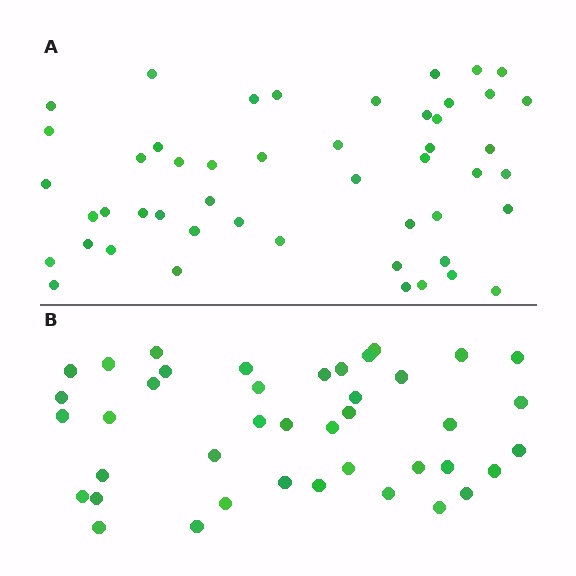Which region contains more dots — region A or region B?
Region A (the top region) has more dots.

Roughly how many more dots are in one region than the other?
Region A has roughly 8 or so more dots than region B.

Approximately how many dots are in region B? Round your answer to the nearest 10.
About 40 dots. (The exact count is 41, which rounds to 40.)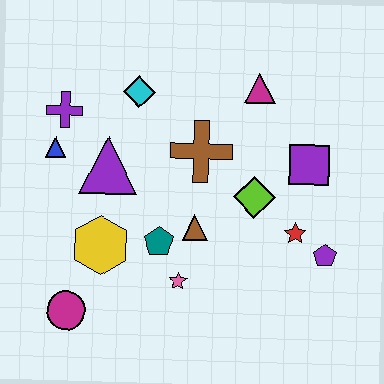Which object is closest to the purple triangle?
The blue triangle is closest to the purple triangle.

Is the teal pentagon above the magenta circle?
Yes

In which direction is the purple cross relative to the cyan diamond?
The purple cross is to the left of the cyan diamond.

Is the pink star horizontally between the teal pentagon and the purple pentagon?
Yes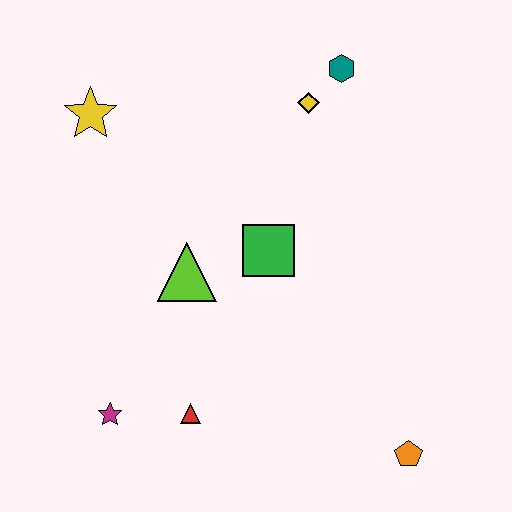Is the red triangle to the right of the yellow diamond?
No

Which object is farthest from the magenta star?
The teal hexagon is farthest from the magenta star.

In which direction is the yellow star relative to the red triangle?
The yellow star is above the red triangle.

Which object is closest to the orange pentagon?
The red triangle is closest to the orange pentagon.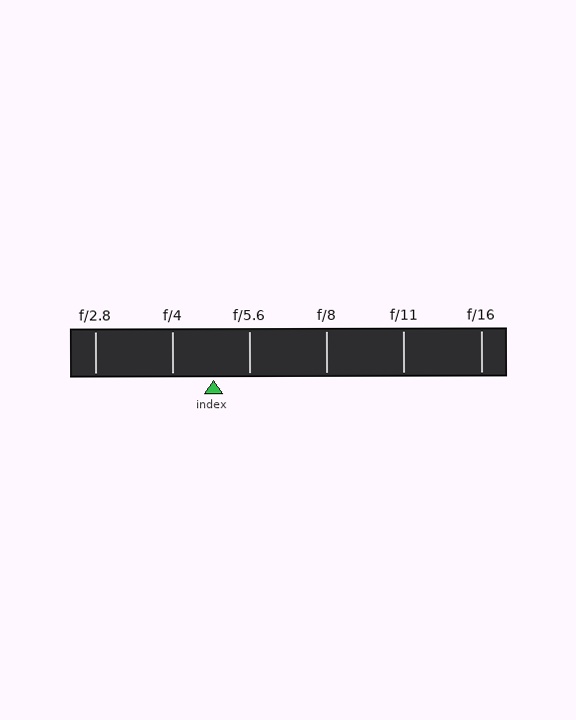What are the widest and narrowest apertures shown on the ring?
The widest aperture shown is f/2.8 and the narrowest is f/16.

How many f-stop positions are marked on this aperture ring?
There are 6 f-stop positions marked.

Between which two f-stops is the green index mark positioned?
The index mark is between f/4 and f/5.6.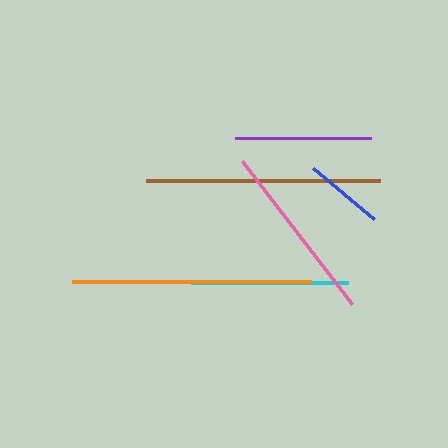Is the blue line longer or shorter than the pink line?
The pink line is longer than the blue line.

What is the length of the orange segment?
The orange segment is approximately 238 pixels long.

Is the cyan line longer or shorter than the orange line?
The orange line is longer than the cyan line.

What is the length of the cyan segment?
The cyan segment is approximately 157 pixels long.